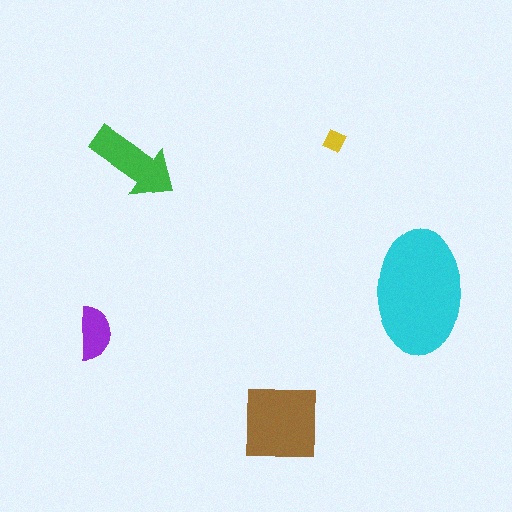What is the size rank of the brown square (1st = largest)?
2nd.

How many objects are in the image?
There are 5 objects in the image.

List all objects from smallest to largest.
The yellow diamond, the purple semicircle, the green arrow, the brown square, the cyan ellipse.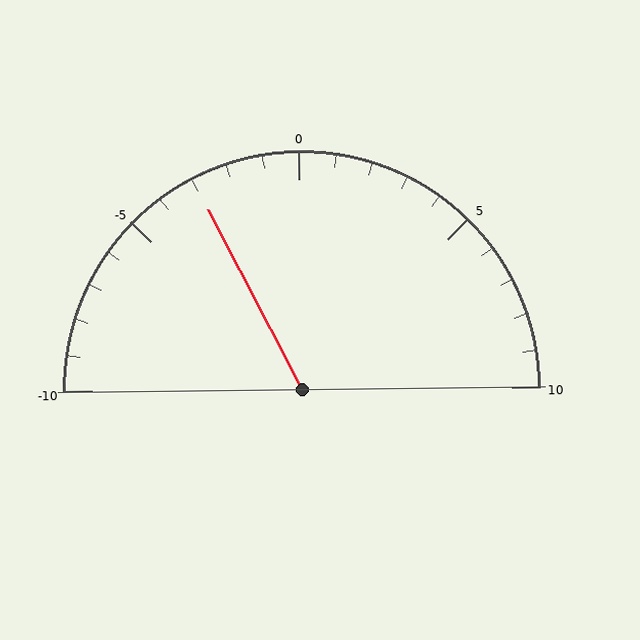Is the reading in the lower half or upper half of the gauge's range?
The reading is in the lower half of the range (-10 to 10).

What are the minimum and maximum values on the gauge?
The gauge ranges from -10 to 10.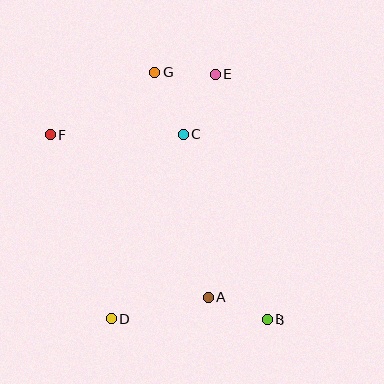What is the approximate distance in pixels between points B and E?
The distance between B and E is approximately 251 pixels.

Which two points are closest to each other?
Points E and G are closest to each other.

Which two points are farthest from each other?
Points B and F are farthest from each other.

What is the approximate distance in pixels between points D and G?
The distance between D and G is approximately 250 pixels.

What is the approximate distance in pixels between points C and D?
The distance between C and D is approximately 198 pixels.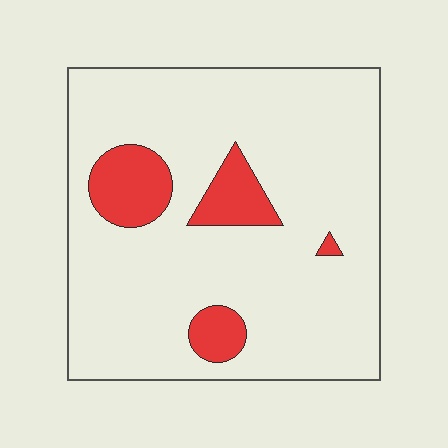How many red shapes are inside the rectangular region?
4.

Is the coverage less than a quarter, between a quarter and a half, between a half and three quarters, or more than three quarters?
Less than a quarter.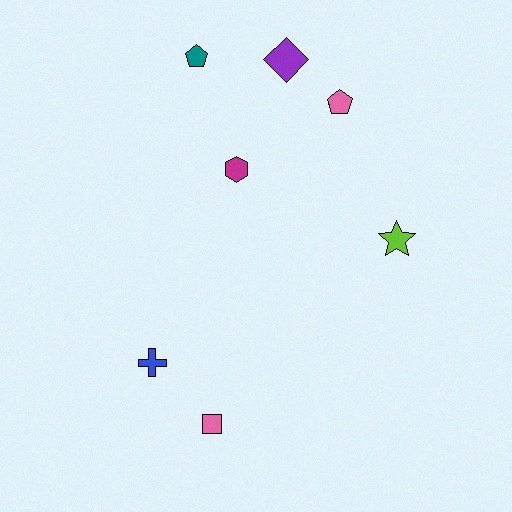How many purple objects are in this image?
There is 1 purple object.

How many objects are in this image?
There are 7 objects.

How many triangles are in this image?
There are no triangles.